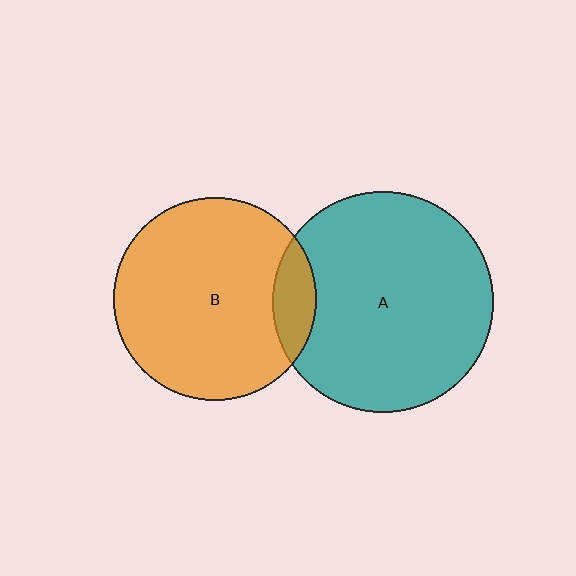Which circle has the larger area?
Circle A (teal).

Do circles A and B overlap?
Yes.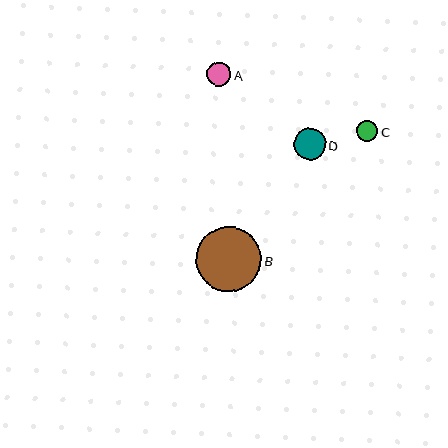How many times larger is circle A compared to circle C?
Circle A is approximately 1.1 times the size of circle C.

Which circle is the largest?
Circle B is the largest with a size of approximately 66 pixels.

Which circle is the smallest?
Circle C is the smallest with a size of approximately 21 pixels.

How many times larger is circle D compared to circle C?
Circle D is approximately 1.5 times the size of circle C.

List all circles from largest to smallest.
From largest to smallest: B, D, A, C.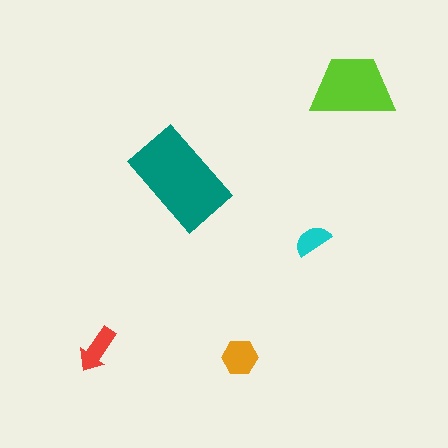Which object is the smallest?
The cyan semicircle.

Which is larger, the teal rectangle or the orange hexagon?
The teal rectangle.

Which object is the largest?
The teal rectangle.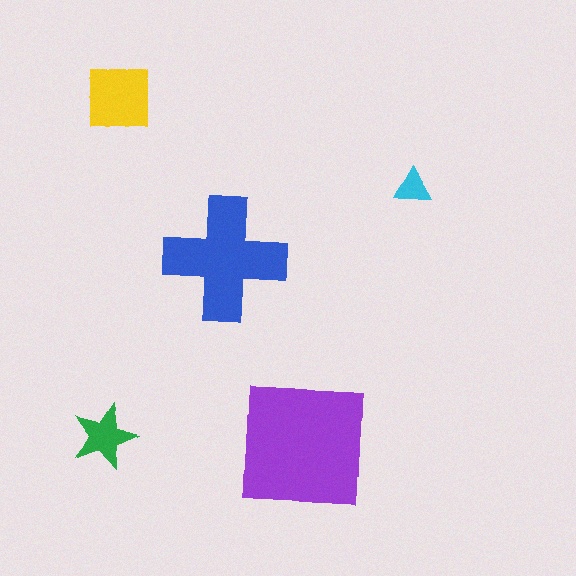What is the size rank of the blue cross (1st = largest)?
2nd.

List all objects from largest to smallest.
The purple square, the blue cross, the yellow square, the green star, the cyan triangle.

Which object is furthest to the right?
The cyan triangle is rightmost.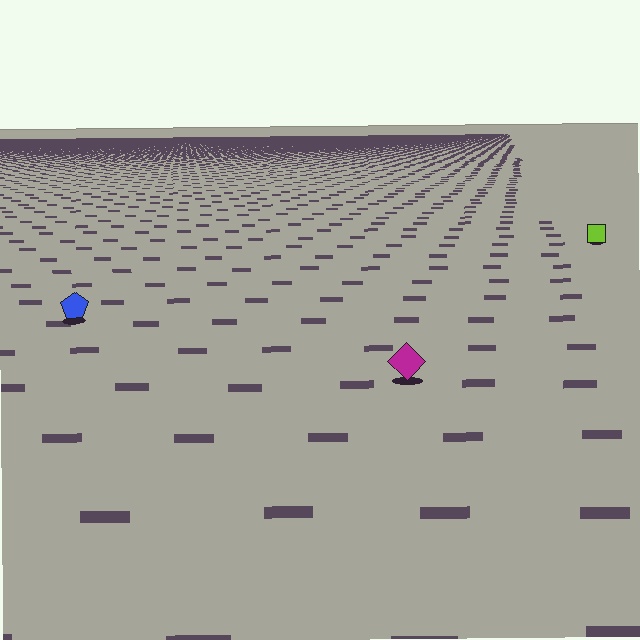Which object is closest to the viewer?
The magenta diamond is closest. The texture marks near it are larger and more spread out.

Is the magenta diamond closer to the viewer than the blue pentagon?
Yes. The magenta diamond is closer — you can tell from the texture gradient: the ground texture is coarser near it.